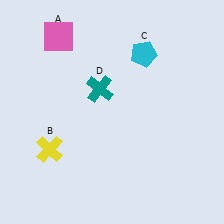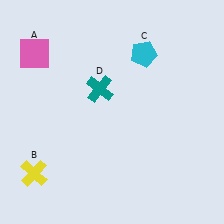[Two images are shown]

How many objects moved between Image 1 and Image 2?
2 objects moved between the two images.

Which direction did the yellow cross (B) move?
The yellow cross (B) moved down.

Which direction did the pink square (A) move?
The pink square (A) moved left.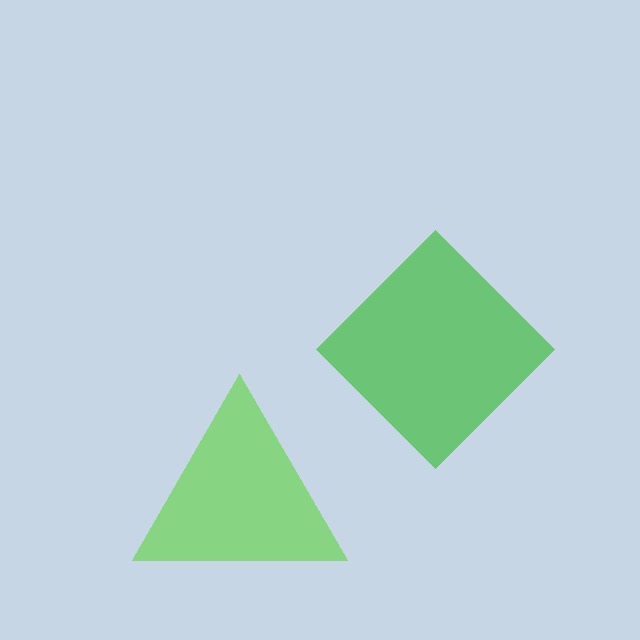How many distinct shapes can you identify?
There are 2 distinct shapes: a green diamond, a lime triangle.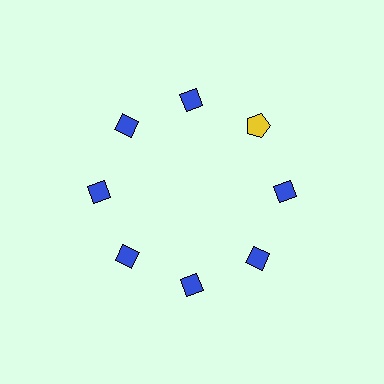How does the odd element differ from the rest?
It differs in both color (yellow instead of blue) and shape (pentagon instead of diamond).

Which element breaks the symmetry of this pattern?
The yellow pentagon at roughly the 2 o'clock position breaks the symmetry. All other shapes are blue diamonds.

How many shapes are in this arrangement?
There are 8 shapes arranged in a ring pattern.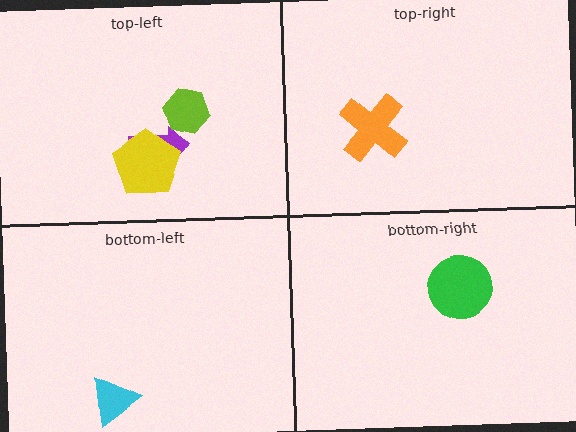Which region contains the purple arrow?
The top-left region.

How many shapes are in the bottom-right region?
1.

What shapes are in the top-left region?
The purple arrow, the yellow pentagon, the lime hexagon.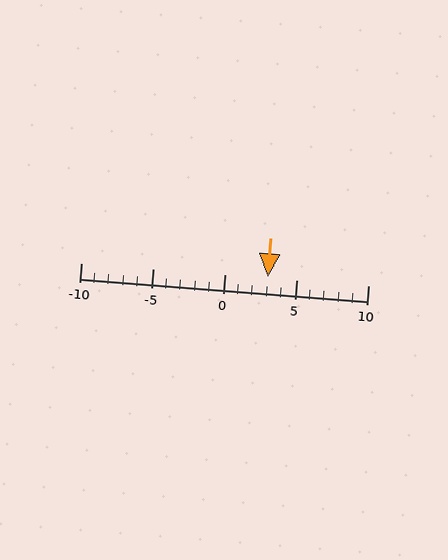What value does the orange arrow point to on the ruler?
The orange arrow points to approximately 3.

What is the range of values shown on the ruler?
The ruler shows values from -10 to 10.